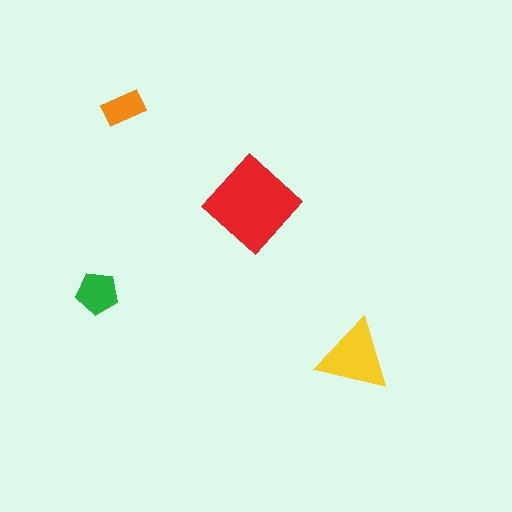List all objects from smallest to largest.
The orange rectangle, the green pentagon, the yellow triangle, the red diamond.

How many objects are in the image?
There are 4 objects in the image.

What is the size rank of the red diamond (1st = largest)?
1st.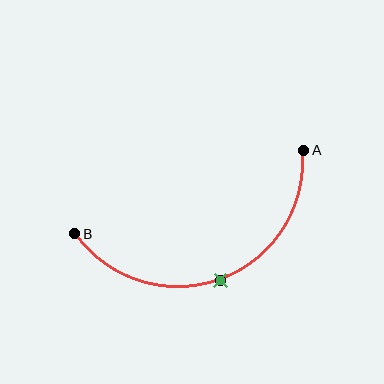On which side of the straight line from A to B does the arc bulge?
The arc bulges below the straight line connecting A and B.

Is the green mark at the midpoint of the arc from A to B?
Yes. The green mark lies on the arc at equal arc-length from both A and B — it is the arc midpoint.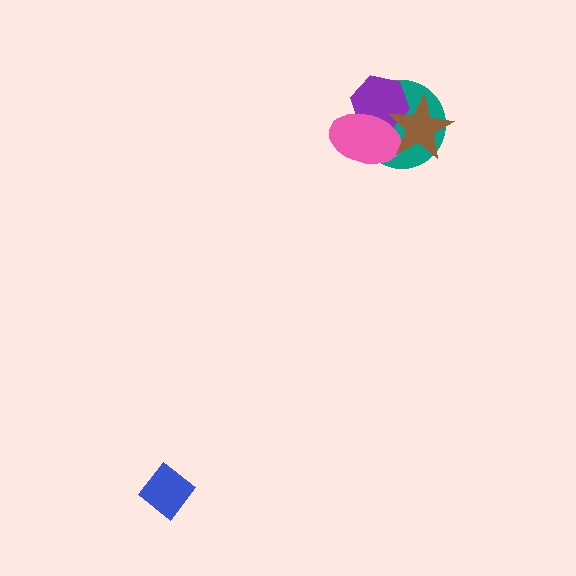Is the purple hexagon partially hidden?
Yes, it is partially covered by another shape.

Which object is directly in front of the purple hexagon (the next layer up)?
The pink ellipse is directly in front of the purple hexagon.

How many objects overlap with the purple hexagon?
3 objects overlap with the purple hexagon.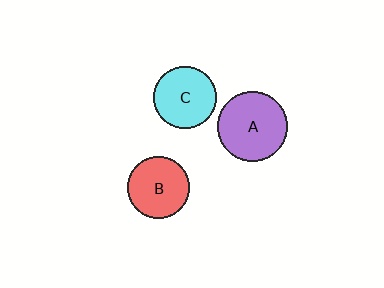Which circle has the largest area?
Circle A (purple).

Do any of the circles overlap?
No, none of the circles overlap.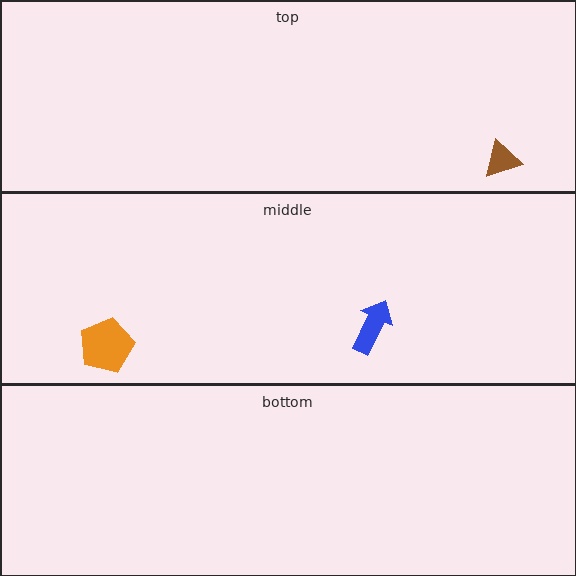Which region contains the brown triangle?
The top region.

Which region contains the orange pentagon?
The middle region.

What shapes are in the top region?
The brown triangle.